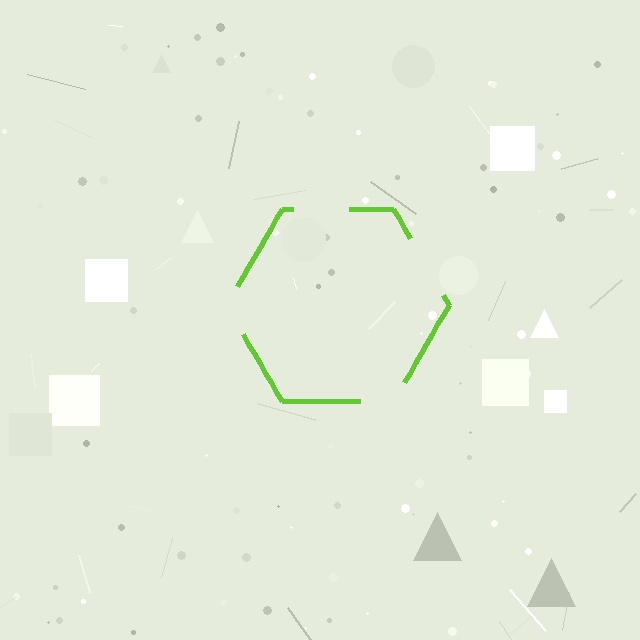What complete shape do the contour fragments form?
The contour fragments form a hexagon.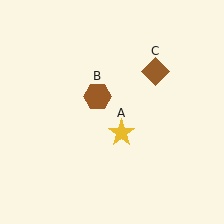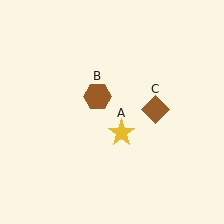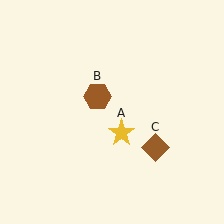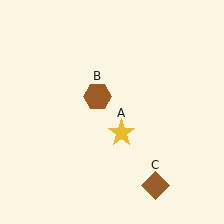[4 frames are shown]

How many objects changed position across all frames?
1 object changed position: brown diamond (object C).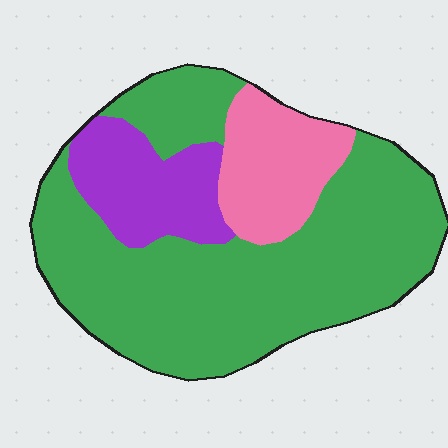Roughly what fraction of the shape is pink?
Pink covers 16% of the shape.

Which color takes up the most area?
Green, at roughly 70%.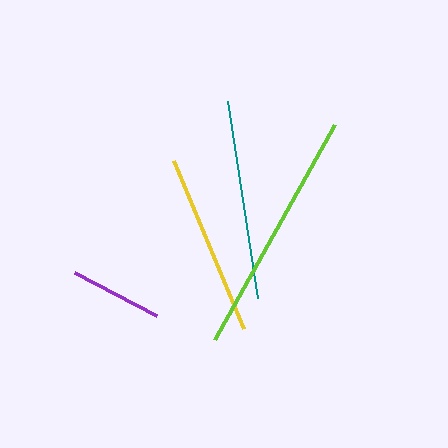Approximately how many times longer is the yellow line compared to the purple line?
The yellow line is approximately 1.9 times the length of the purple line.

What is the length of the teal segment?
The teal segment is approximately 199 pixels long.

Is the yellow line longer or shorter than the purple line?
The yellow line is longer than the purple line.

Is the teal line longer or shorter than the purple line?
The teal line is longer than the purple line.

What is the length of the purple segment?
The purple segment is approximately 93 pixels long.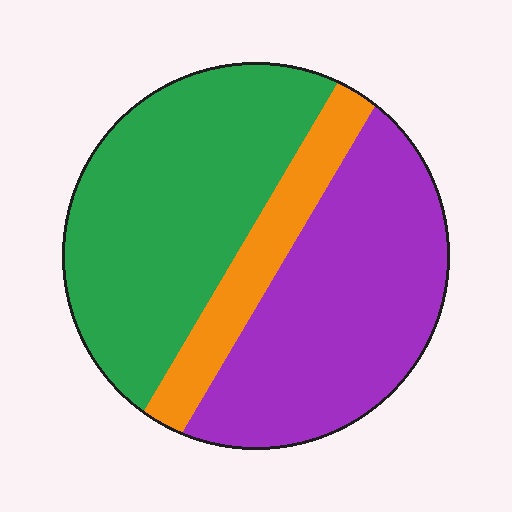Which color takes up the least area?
Orange, at roughly 15%.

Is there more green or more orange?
Green.